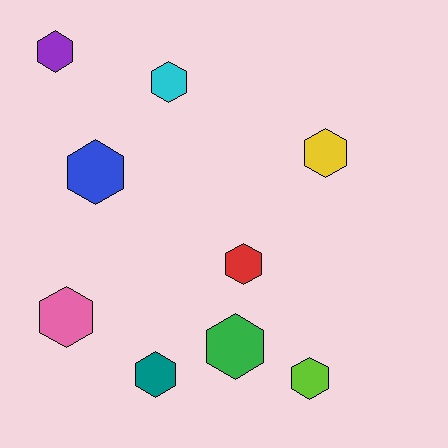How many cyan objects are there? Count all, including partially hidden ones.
There is 1 cyan object.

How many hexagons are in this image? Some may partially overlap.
There are 9 hexagons.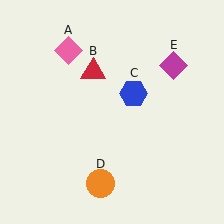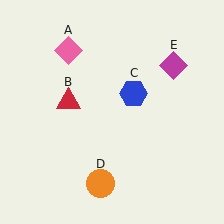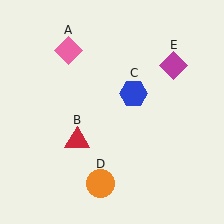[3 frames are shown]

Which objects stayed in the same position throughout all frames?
Pink diamond (object A) and blue hexagon (object C) and orange circle (object D) and magenta diamond (object E) remained stationary.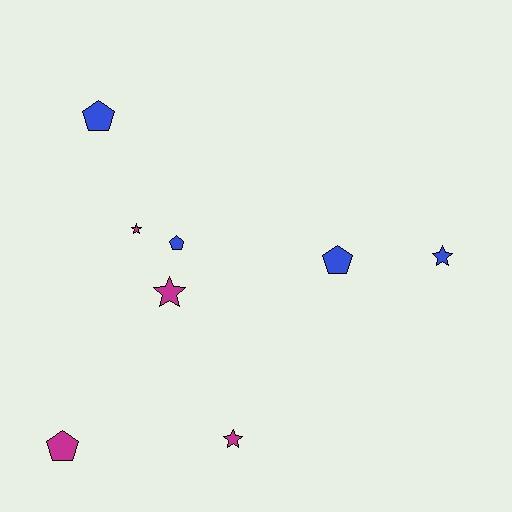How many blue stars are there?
There is 1 blue star.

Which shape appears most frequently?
Star, with 4 objects.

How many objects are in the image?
There are 8 objects.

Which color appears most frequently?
Magenta, with 4 objects.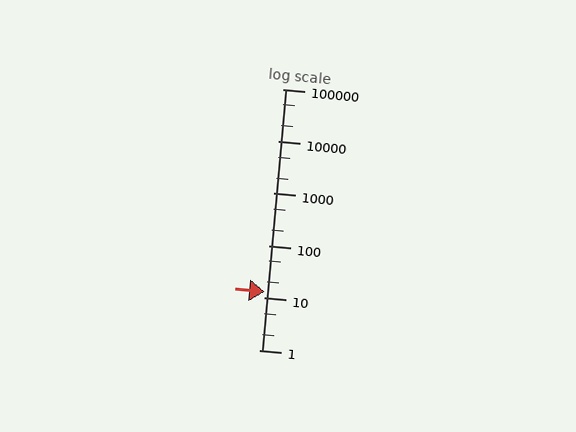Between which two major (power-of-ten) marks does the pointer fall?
The pointer is between 10 and 100.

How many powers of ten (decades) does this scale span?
The scale spans 5 decades, from 1 to 100000.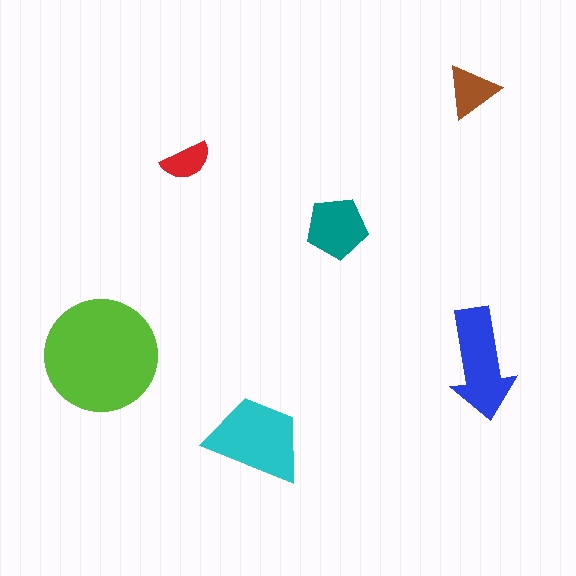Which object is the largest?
The lime circle.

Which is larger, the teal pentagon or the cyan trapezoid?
The cyan trapezoid.